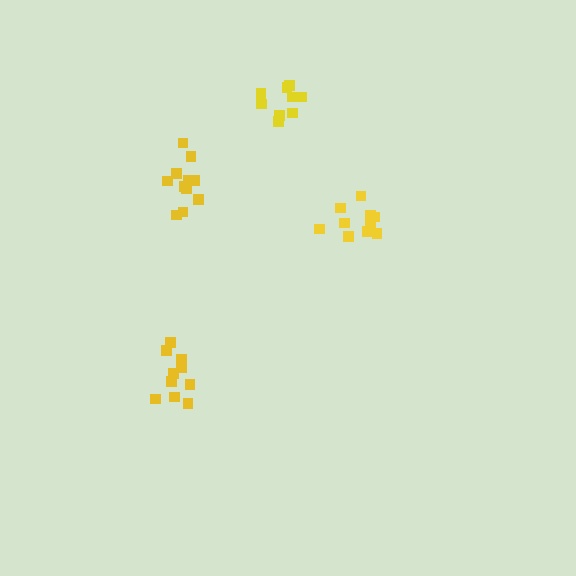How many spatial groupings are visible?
There are 4 spatial groupings.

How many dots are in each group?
Group 1: 10 dots, Group 2: 10 dots, Group 3: 9 dots, Group 4: 11 dots (40 total).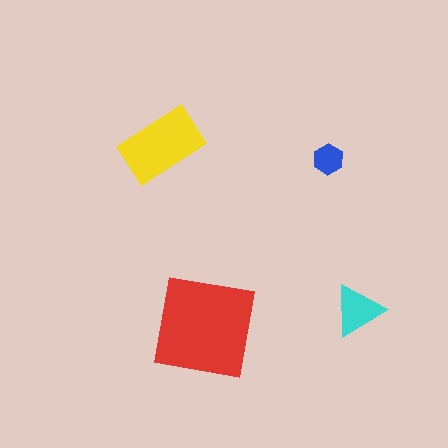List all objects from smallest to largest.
The blue hexagon, the cyan triangle, the yellow rectangle, the red square.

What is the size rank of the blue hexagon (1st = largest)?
4th.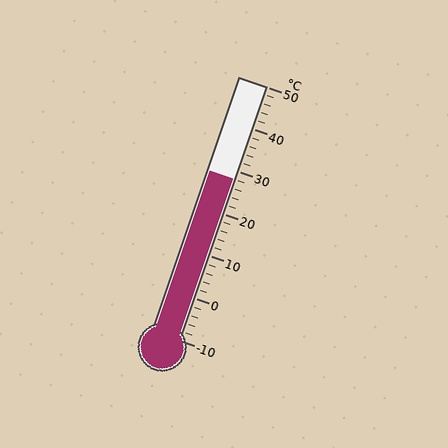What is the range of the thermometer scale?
The thermometer scale ranges from -10°C to 50°C.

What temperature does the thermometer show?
The thermometer shows approximately 28°C.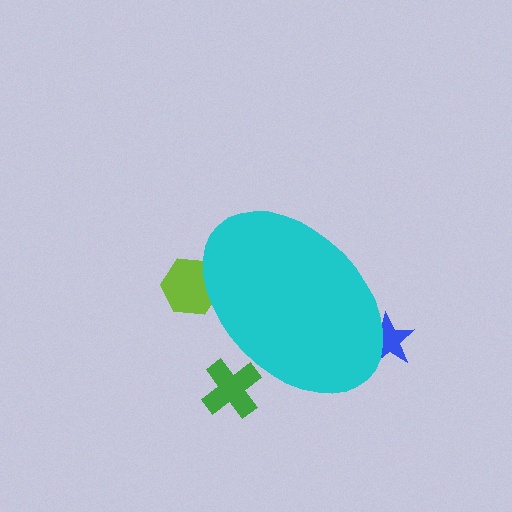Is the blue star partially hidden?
Yes, the blue star is partially hidden behind the cyan ellipse.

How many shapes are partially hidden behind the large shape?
3 shapes are partially hidden.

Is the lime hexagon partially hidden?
Yes, the lime hexagon is partially hidden behind the cyan ellipse.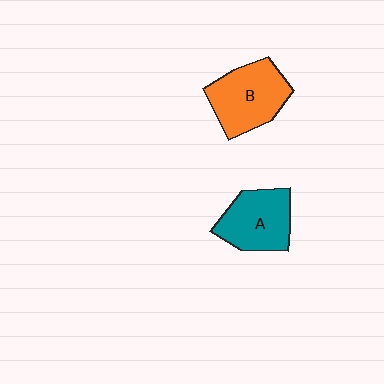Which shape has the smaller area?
Shape A (teal).